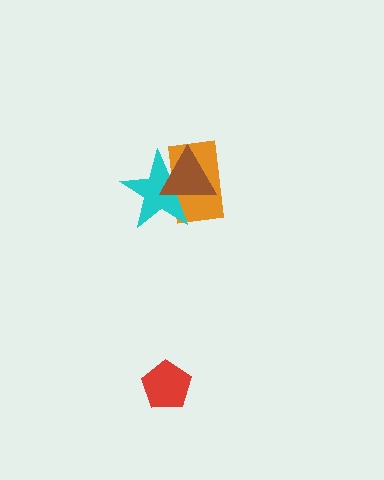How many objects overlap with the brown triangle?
2 objects overlap with the brown triangle.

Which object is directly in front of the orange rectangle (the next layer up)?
The cyan star is directly in front of the orange rectangle.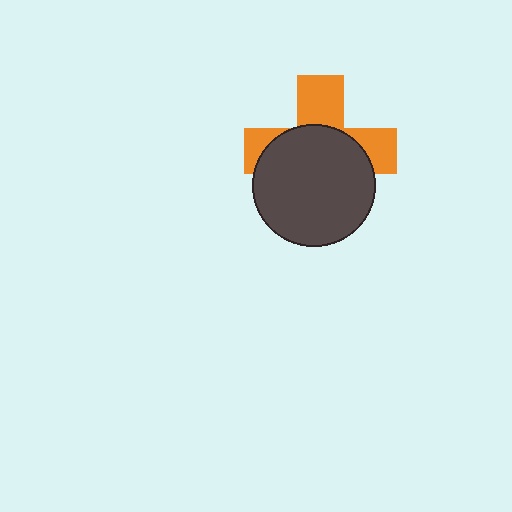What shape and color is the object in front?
The object in front is a dark gray circle.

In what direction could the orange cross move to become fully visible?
The orange cross could move up. That would shift it out from behind the dark gray circle entirely.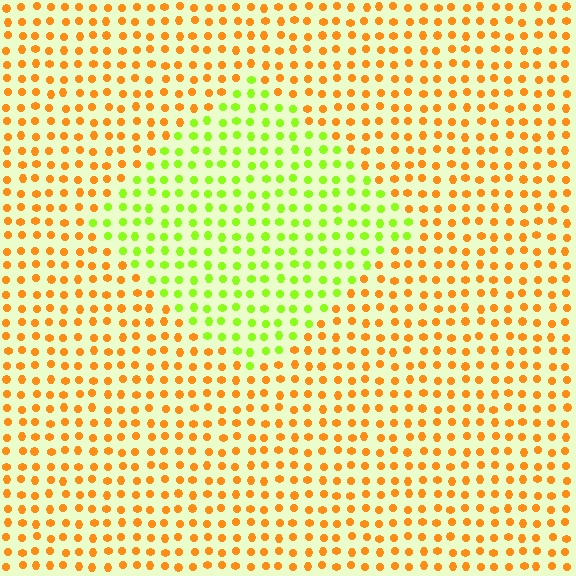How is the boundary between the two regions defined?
The boundary is defined purely by a slight shift in hue (about 60 degrees). Spacing, size, and orientation are identical on both sides.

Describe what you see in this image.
The image is filled with small orange elements in a uniform arrangement. A diamond-shaped region is visible where the elements are tinted to a slightly different hue, forming a subtle color boundary.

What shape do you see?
I see a diamond.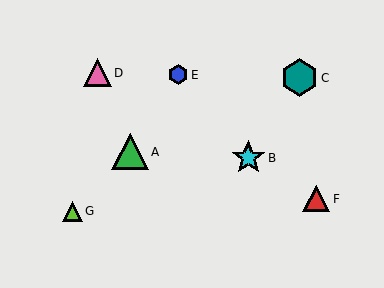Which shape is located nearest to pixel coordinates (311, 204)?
The red triangle (labeled F) at (316, 199) is nearest to that location.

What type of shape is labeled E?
Shape E is a blue hexagon.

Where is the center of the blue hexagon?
The center of the blue hexagon is at (178, 75).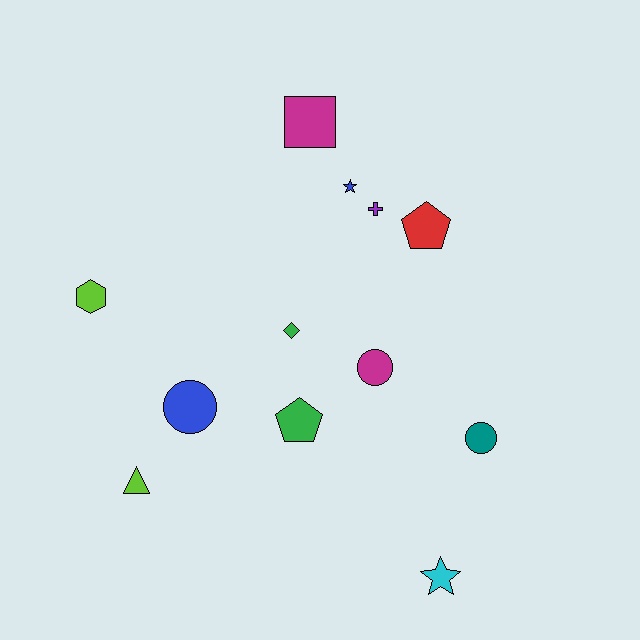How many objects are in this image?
There are 12 objects.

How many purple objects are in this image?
There is 1 purple object.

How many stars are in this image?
There are 2 stars.